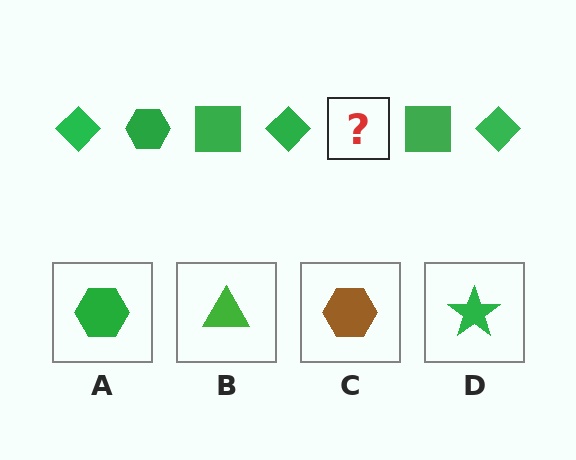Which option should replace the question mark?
Option A.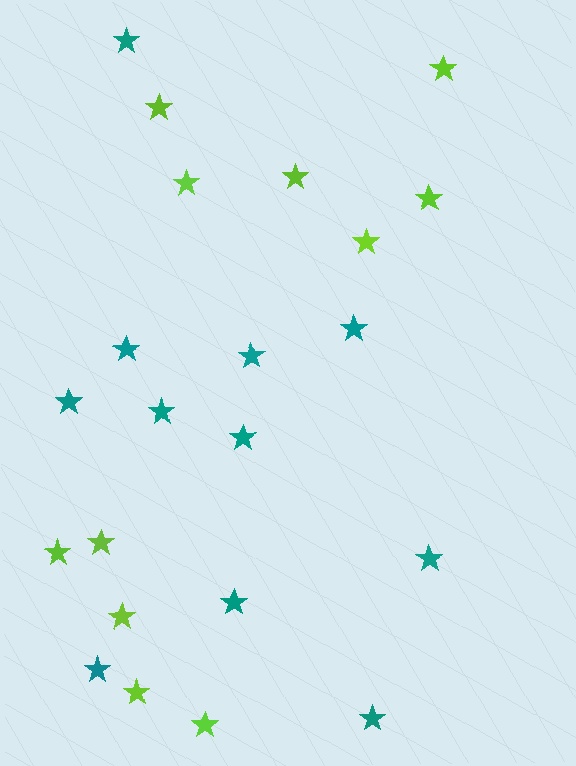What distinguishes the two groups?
There are 2 groups: one group of lime stars (11) and one group of teal stars (11).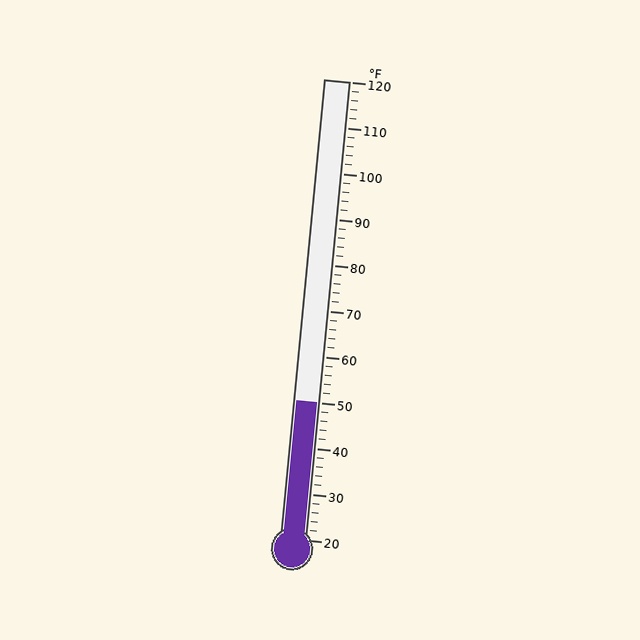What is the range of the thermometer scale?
The thermometer scale ranges from 20°F to 120°F.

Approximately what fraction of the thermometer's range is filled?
The thermometer is filled to approximately 30% of its range.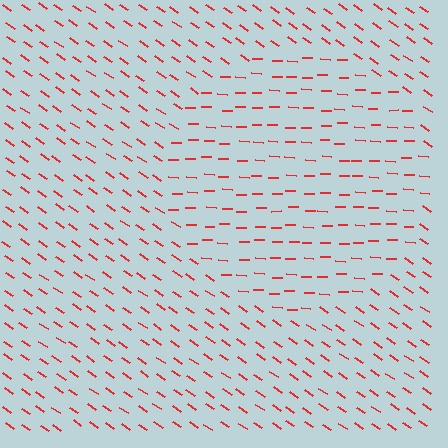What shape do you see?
I see a circle.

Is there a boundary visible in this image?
Yes, there is a texture boundary formed by a change in line orientation.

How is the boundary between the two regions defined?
The boundary is defined purely by a change in line orientation (approximately 32 degrees difference). All lines are the same color and thickness.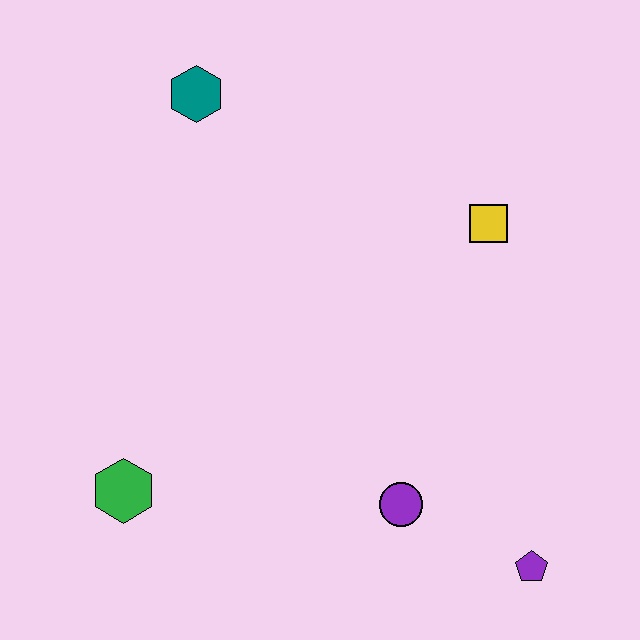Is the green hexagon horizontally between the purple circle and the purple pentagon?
No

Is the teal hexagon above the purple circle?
Yes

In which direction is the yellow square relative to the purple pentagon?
The yellow square is above the purple pentagon.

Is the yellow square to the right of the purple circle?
Yes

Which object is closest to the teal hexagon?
The yellow square is closest to the teal hexagon.